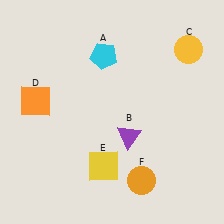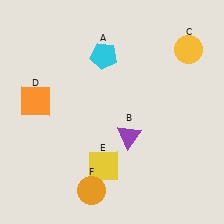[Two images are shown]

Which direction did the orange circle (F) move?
The orange circle (F) moved left.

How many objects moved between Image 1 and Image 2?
1 object moved between the two images.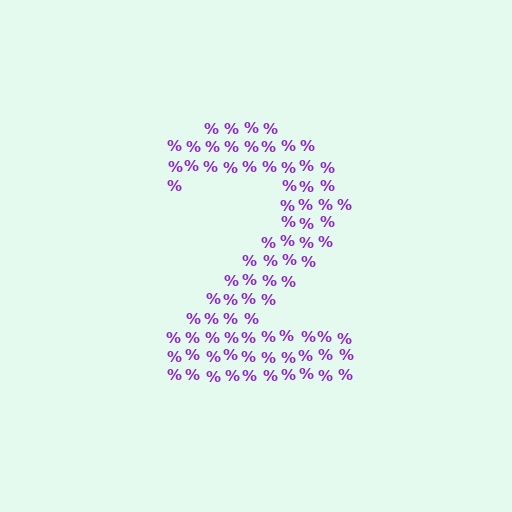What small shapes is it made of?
It is made of small percent signs.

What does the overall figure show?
The overall figure shows the digit 2.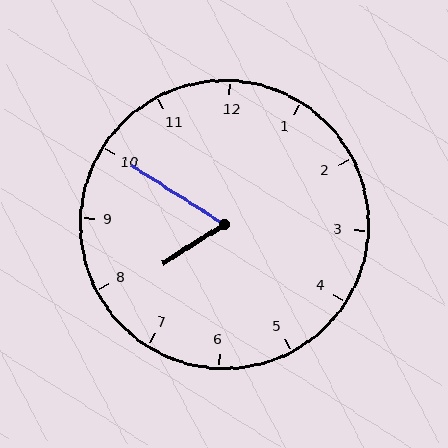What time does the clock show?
7:50.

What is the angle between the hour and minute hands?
Approximately 65 degrees.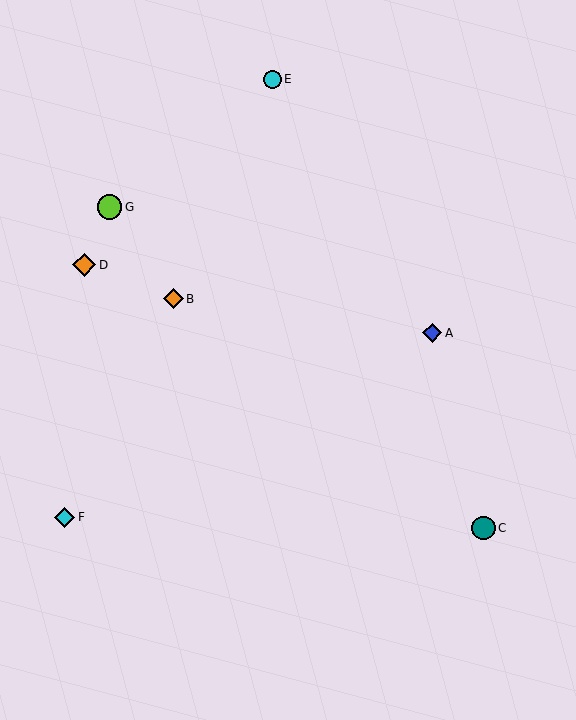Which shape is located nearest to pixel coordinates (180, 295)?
The orange diamond (labeled B) at (173, 299) is nearest to that location.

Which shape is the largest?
The lime circle (labeled G) is the largest.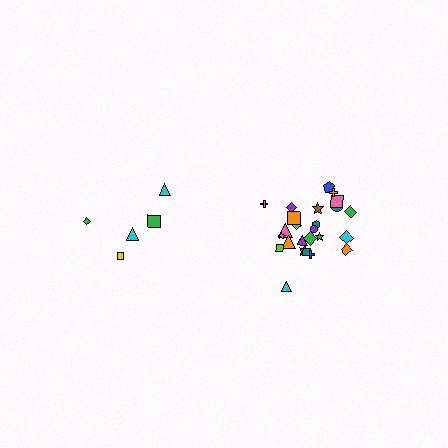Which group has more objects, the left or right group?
The right group.